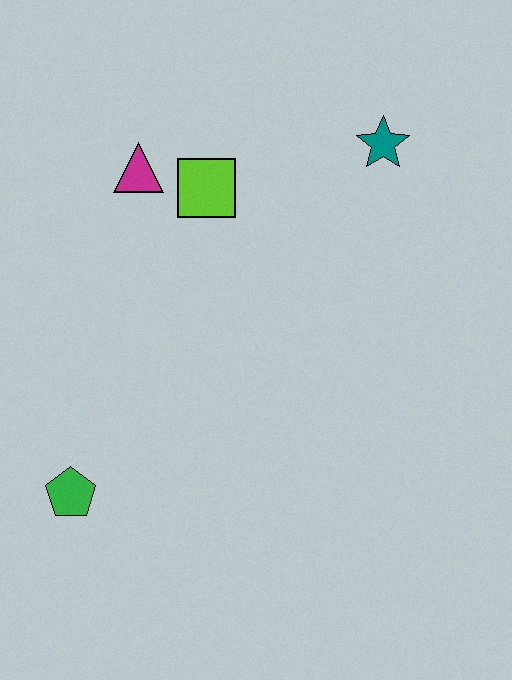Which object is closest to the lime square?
The magenta triangle is closest to the lime square.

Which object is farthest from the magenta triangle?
The green pentagon is farthest from the magenta triangle.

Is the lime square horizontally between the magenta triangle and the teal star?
Yes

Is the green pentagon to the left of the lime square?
Yes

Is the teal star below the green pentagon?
No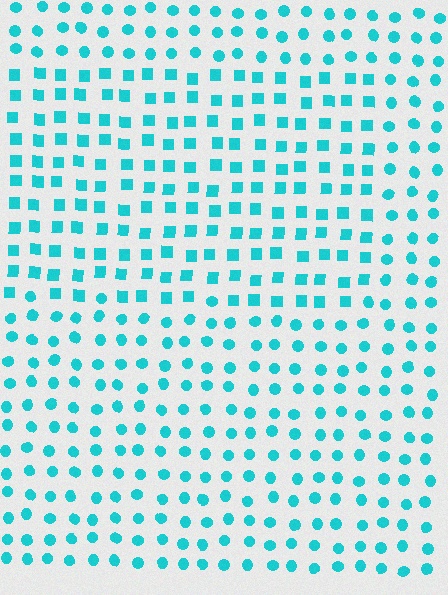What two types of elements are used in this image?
The image uses squares inside the rectangle region and circles outside it.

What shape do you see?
I see a rectangle.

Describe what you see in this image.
The image is filled with small cyan elements arranged in a uniform grid. A rectangle-shaped region contains squares, while the surrounding area contains circles. The boundary is defined purely by the change in element shape.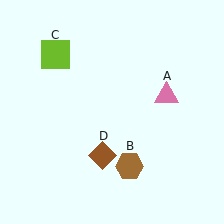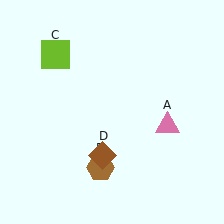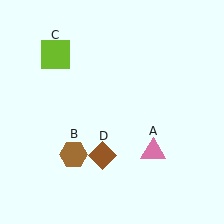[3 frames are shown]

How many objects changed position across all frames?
2 objects changed position: pink triangle (object A), brown hexagon (object B).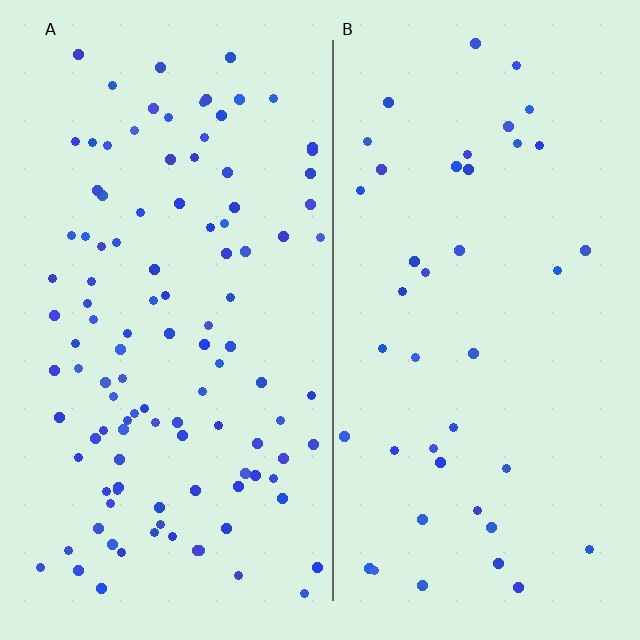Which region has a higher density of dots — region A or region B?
A (the left).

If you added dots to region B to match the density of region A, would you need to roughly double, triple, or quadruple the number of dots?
Approximately triple.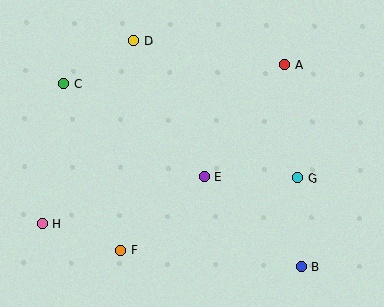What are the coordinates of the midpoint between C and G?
The midpoint between C and G is at (181, 131).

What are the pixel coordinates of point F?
Point F is at (121, 250).